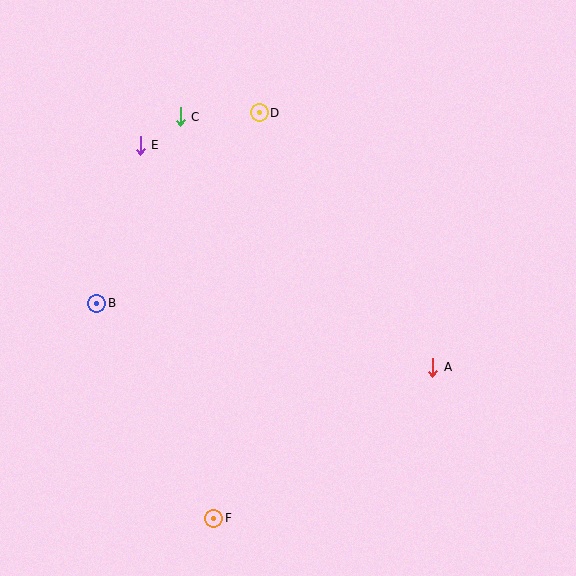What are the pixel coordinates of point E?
Point E is at (140, 145).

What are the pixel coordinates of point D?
Point D is at (259, 113).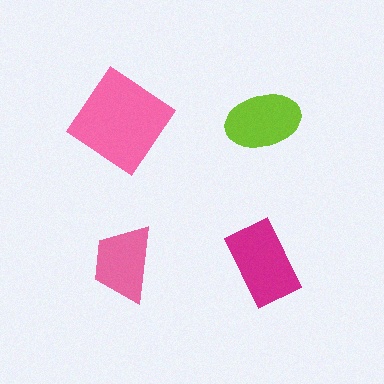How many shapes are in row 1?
2 shapes.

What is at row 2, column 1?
A pink trapezoid.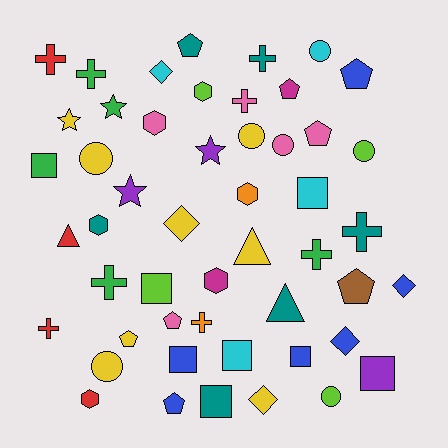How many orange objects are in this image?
There are 2 orange objects.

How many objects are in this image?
There are 50 objects.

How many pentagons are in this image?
There are 8 pentagons.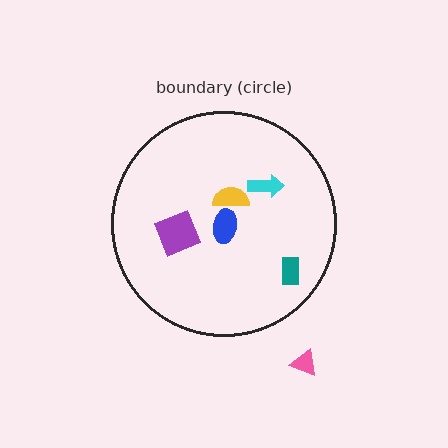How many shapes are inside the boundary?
5 inside, 1 outside.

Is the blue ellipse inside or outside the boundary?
Inside.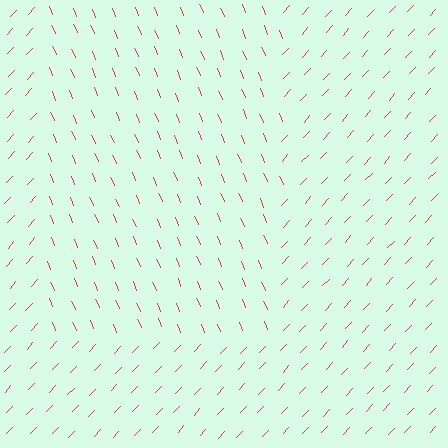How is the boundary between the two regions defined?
The boundary is defined purely by a change in line orientation (approximately 65 degrees difference). All lines are the same color and thickness.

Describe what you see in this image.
The image is filled with small red line segments. A rectangle region in the image has lines oriented differently from the surrounding lines, creating a visible texture boundary.